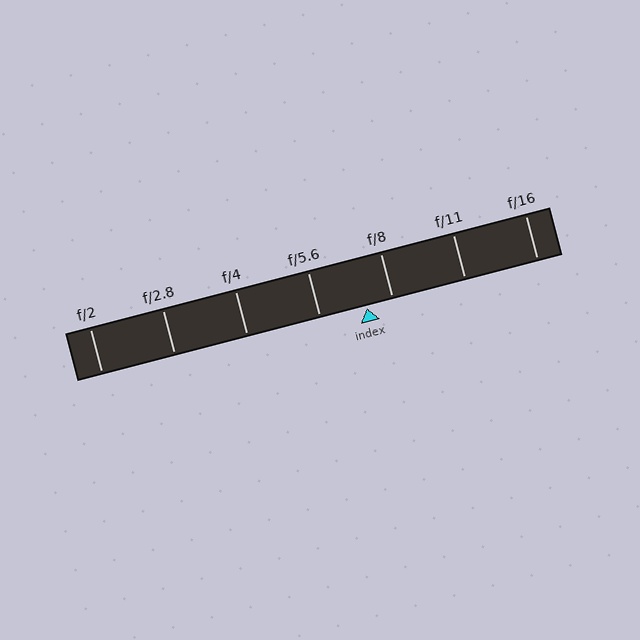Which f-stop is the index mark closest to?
The index mark is closest to f/8.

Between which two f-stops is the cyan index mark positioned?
The index mark is between f/5.6 and f/8.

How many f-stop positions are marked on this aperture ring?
There are 7 f-stop positions marked.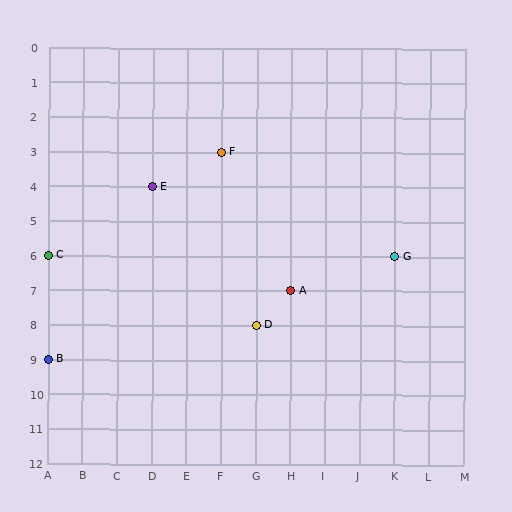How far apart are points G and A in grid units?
Points G and A are 3 columns and 1 row apart (about 3.2 grid units diagonally).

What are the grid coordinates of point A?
Point A is at grid coordinates (H, 7).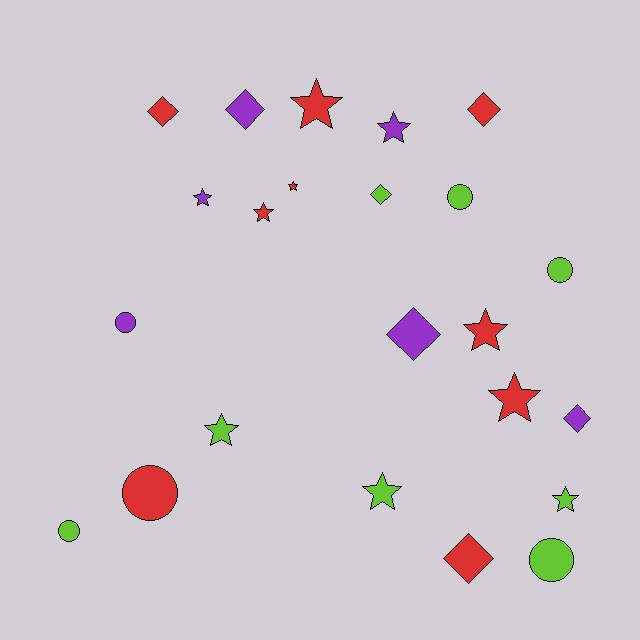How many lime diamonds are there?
There is 1 lime diamond.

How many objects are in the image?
There are 23 objects.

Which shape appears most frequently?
Star, with 10 objects.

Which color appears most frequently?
Red, with 9 objects.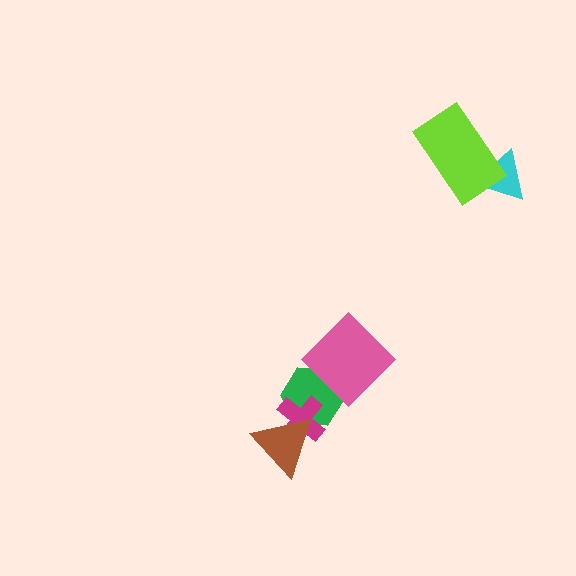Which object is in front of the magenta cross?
The brown triangle is in front of the magenta cross.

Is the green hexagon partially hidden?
Yes, it is partially covered by another shape.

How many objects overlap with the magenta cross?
2 objects overlap with the magenta cross.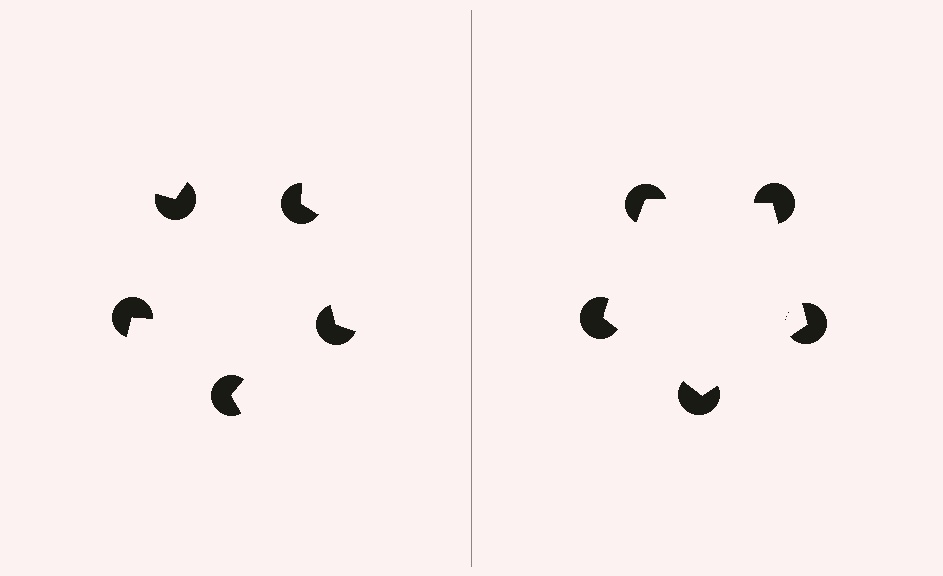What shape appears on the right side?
An illusory pentagon.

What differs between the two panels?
The pac-man discs are positioned identically on both sides; only the wedge orientations differ. On the right they align to a pentagon; on the left they are misaligned.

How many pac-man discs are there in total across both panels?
10 — 5 on each side.